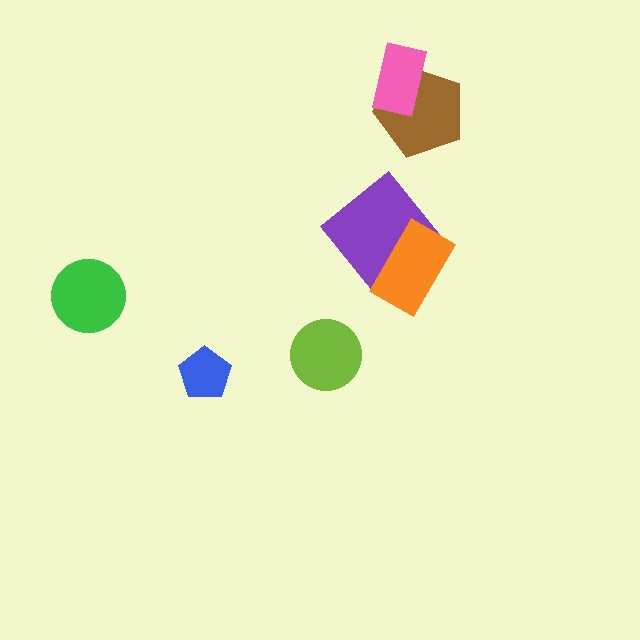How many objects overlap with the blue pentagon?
0 objects overlap with the blue pentagon.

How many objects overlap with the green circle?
0 objects overlap with the green circle.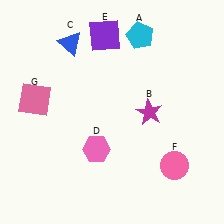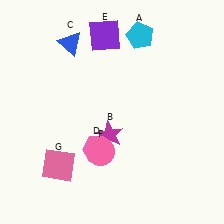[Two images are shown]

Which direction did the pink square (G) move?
The pink square (G) moved down.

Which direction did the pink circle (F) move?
The pink circle (F) moved left.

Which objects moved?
The objects that moved are: the magenta star (B), the pink circle (F), the pink square (G).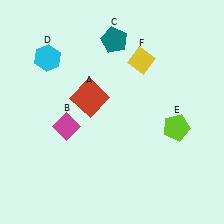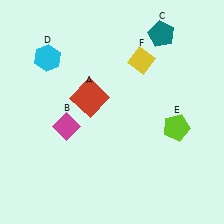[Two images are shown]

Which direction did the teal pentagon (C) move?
The teal pentagon (C) moved right.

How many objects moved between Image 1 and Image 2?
1 object moved between the two images.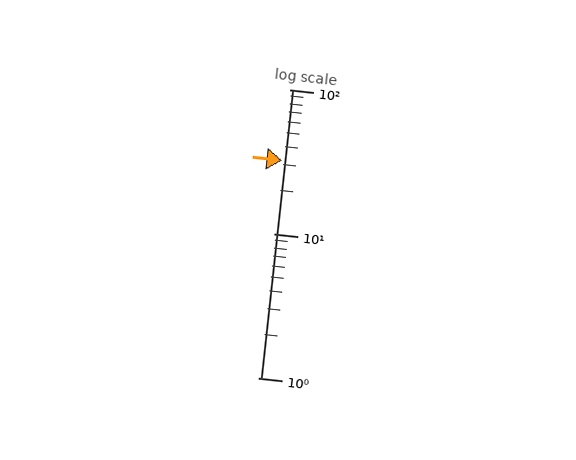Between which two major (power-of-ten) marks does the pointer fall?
The pointer is between 10 and 100.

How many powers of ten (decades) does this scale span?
The scale spans 2 decades, from 1 to 100.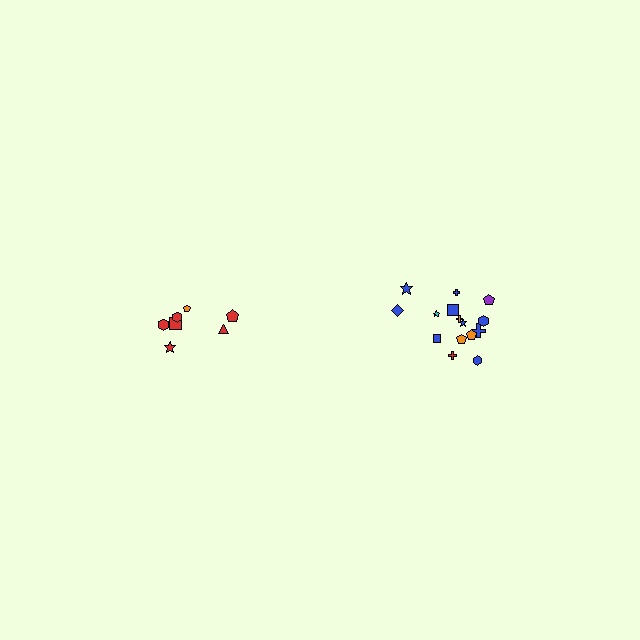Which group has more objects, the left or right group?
The right group.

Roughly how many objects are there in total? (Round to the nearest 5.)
Roughly 20 objects in total.